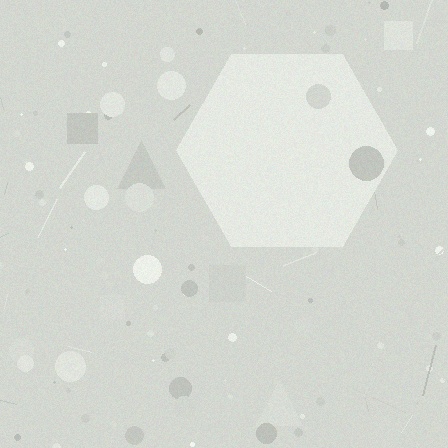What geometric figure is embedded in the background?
A hexagon is embedded in the background.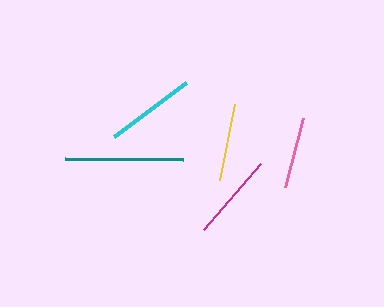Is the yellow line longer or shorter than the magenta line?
The magenta line is longer than the yellow line.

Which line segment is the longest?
The teal line is the longest at approximately 118 pixels.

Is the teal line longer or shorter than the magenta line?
The teal line is longer than the magenta line.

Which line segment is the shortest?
The pink line is the shortest at approximately 72 pixels.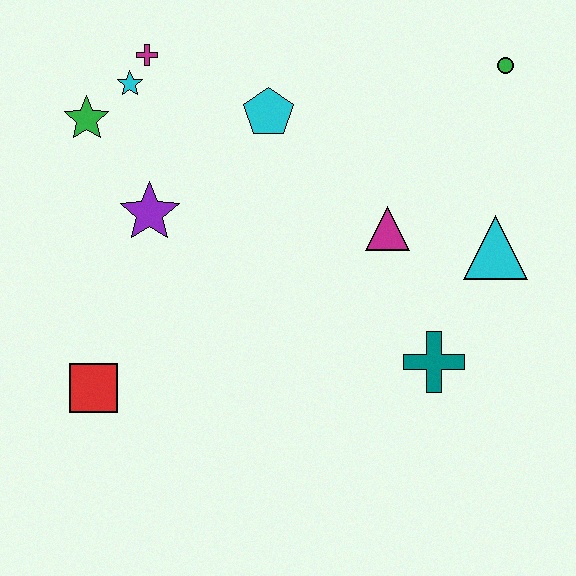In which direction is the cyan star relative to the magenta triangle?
The cyan star is to the left of the magenta triangle.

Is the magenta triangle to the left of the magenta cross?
No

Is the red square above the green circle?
No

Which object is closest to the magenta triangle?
The cyan triangle is closest to the magenta triangle.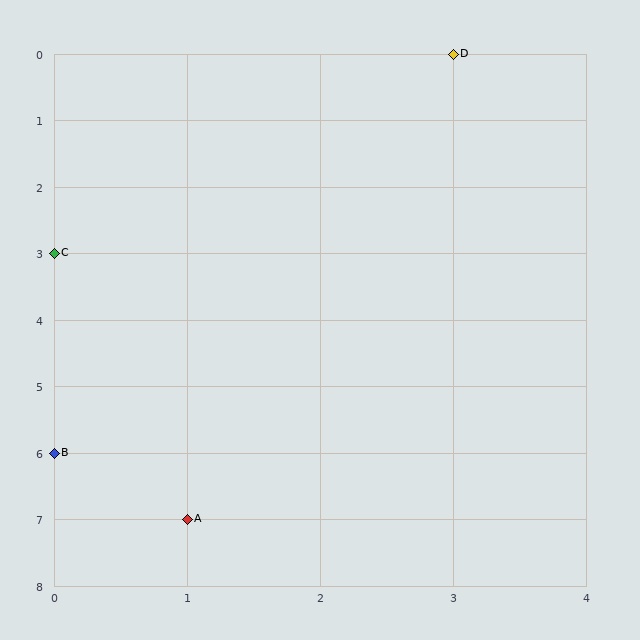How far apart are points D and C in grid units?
Points D and C are 3 columns and 3 rows apart (about 4.2 grid units diagonally).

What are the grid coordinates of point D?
Point D is at grid coordinates (3, 0).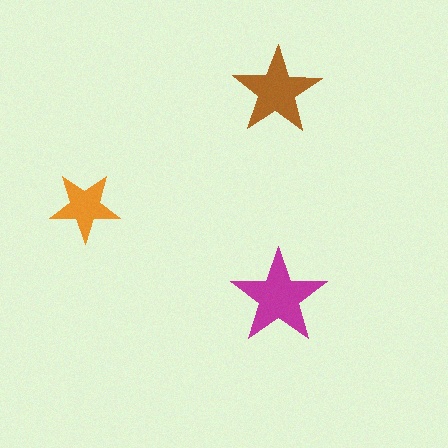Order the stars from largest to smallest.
the magenta one, the brown one, the orange one.